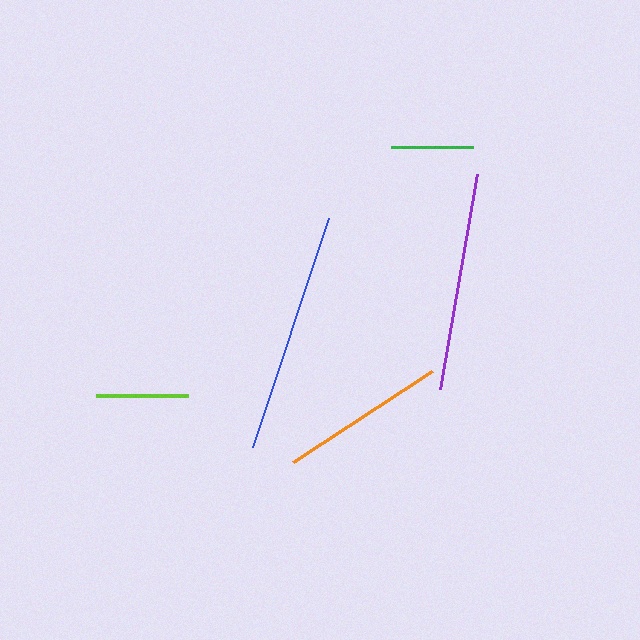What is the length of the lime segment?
The lime segment is approximately 92 pixels long.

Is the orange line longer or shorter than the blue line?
The blue line is longer than the orange line.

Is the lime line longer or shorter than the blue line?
The blue line is longer than the lime line.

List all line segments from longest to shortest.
From longest to shortest: blue, purple, orange, lime, green.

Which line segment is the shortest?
The green line is the shortest at approximately 82 pixels.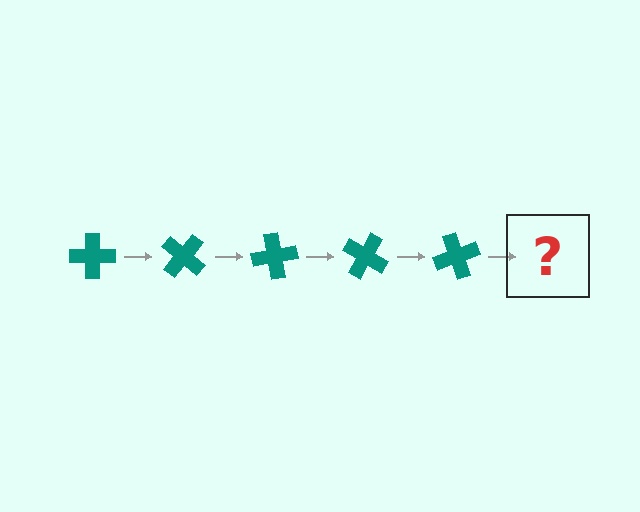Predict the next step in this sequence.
The next step is a teal cross rotated 200 degrees.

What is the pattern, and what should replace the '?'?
The pattern is that the cross rotates 40 degrees each step. The '?' should be a teal cross rotated 200 degrees.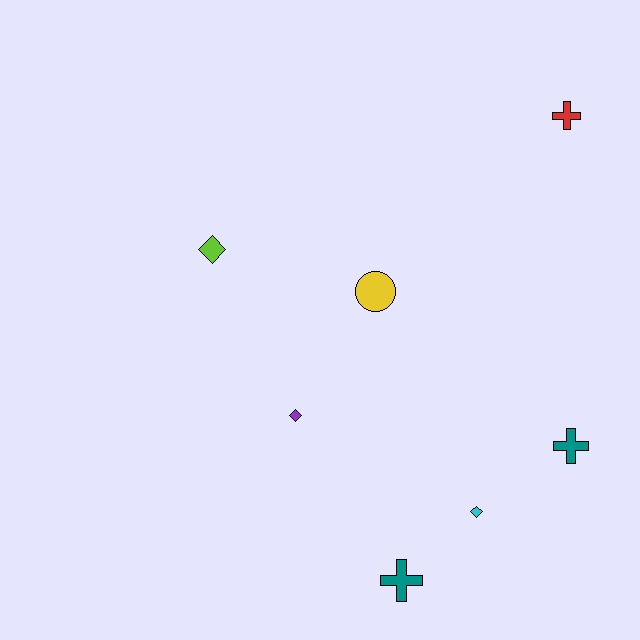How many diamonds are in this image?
There are 3 diamonds.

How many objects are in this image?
There are 7 objects.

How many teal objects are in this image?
There are 2 teal objects.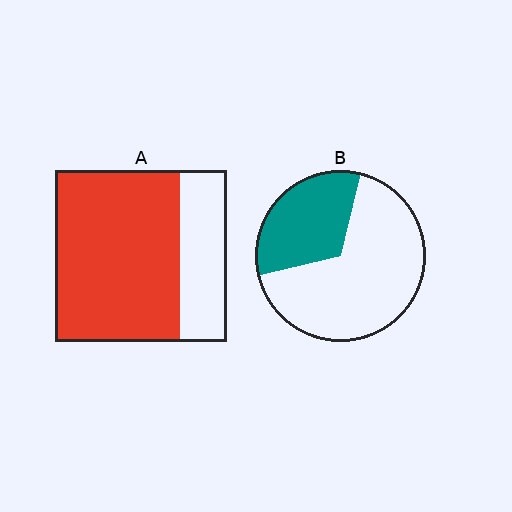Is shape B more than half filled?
No.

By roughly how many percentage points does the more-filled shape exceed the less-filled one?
By roughly 40 percentage points (A over B).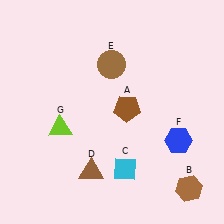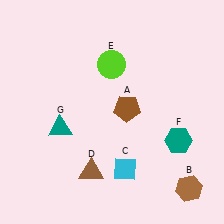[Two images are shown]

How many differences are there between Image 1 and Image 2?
There are 3 differences between the two images.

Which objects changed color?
E changed from brown to lime. F changed from blue to teal. G changed from lime to teal.